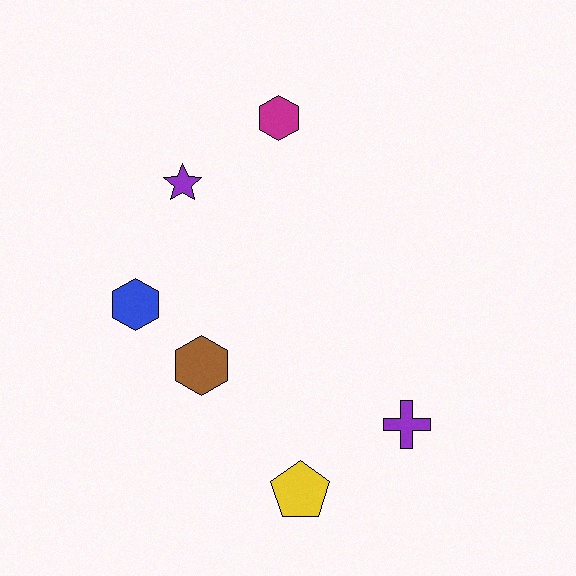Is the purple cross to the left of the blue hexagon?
No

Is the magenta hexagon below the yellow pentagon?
No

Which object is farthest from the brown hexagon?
The magenta hexagon is farthest from the brown hexagon.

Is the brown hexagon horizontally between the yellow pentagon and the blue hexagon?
Yes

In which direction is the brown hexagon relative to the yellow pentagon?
The brown hexagon is above the yellow pentagon.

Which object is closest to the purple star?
The magenta hexagon is closest to the purple star.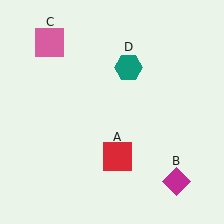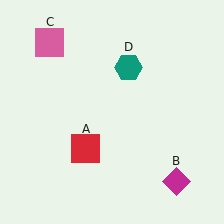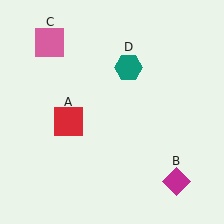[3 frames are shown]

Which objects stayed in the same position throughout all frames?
Magenta diamond (object B) and pink square (object C) and teal hexagon (object D) remained stationary.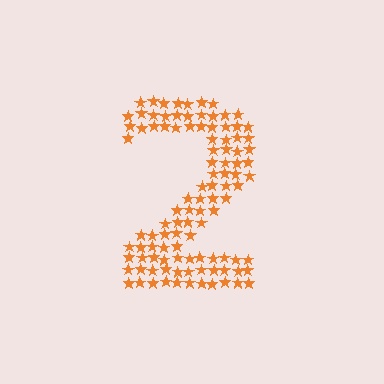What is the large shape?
The large shape is the digit 2.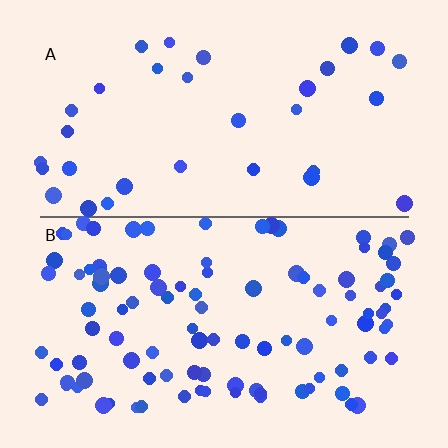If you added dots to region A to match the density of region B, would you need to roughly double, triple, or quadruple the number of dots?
Approximately triple.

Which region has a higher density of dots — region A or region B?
B (the bottom).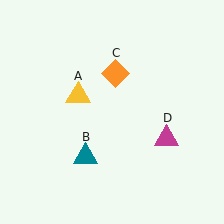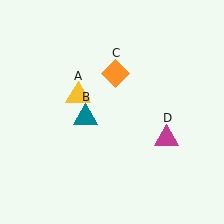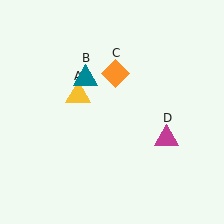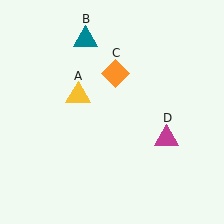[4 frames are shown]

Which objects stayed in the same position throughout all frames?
Yellow triangle (object A) and orange diamond (object C) and magenta triangle (object D) remained stationary.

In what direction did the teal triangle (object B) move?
The teal triangle (object B) moved up.